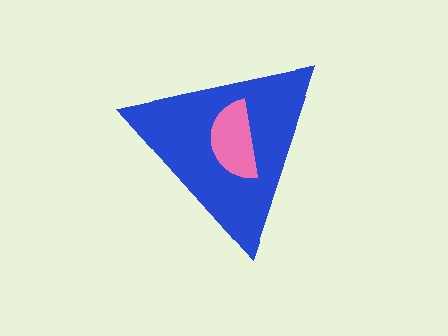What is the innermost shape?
The pink semicircle.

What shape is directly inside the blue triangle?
The pink semicircle.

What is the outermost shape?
The blue triangle.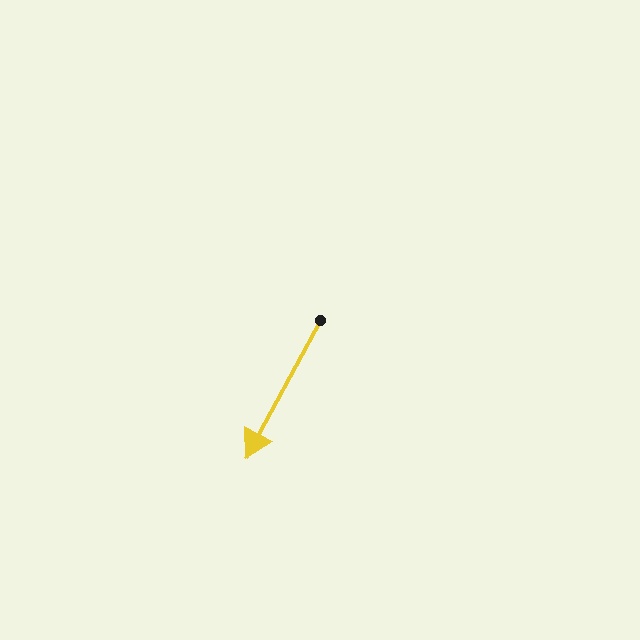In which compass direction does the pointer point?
Southwest.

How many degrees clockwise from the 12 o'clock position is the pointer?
Approximately 208 degrees.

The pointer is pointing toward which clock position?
Roughly 7 o'clock.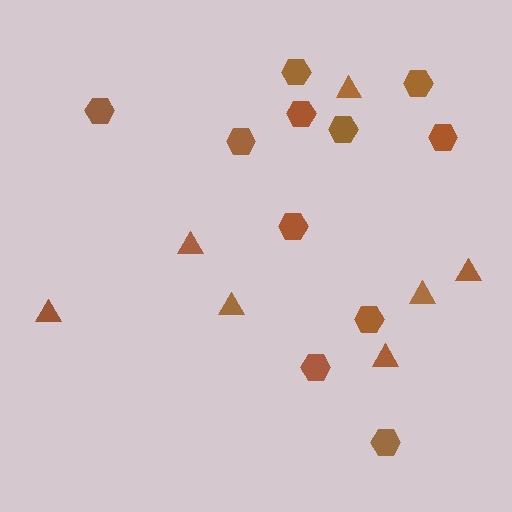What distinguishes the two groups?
There are 2 groups: one group of hexagons (11) and one group of triangles (7).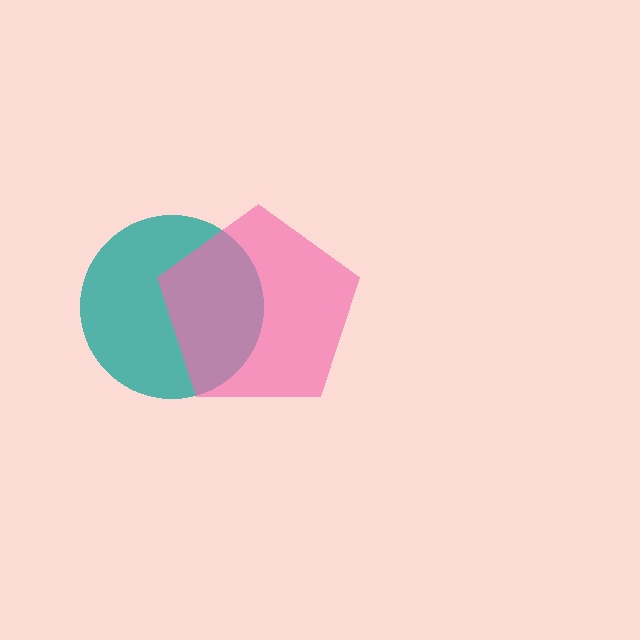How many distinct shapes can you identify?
There are 2 distinct shapes: a teal circle, a pink pentagon.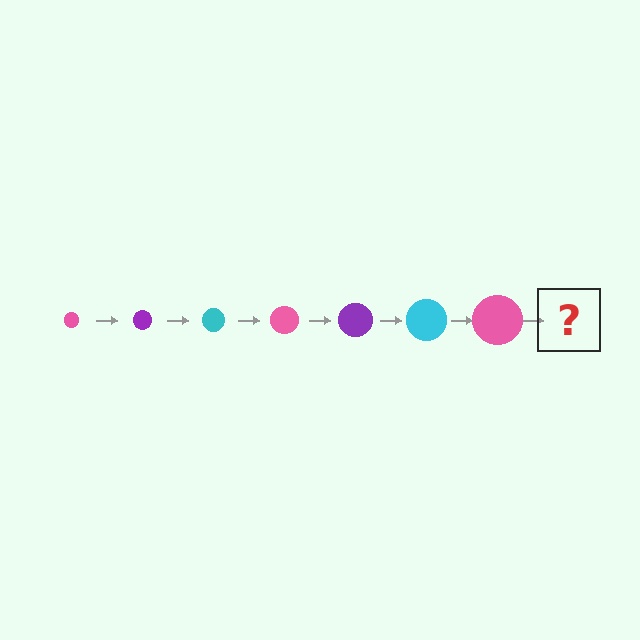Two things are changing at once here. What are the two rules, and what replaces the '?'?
The two rules are that the circle grows larger each step and the color cycles through pink, purple, and cyan. The '?' should be a purple circle, larger than the previous one.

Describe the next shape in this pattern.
It should be a purple circle, larger than the previous one.